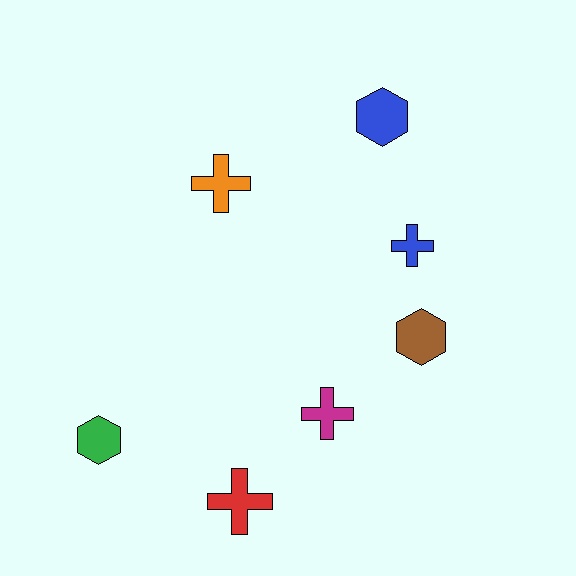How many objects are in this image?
There are 7 objects.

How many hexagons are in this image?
There are 3 hexagons.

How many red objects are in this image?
There is 1 red object.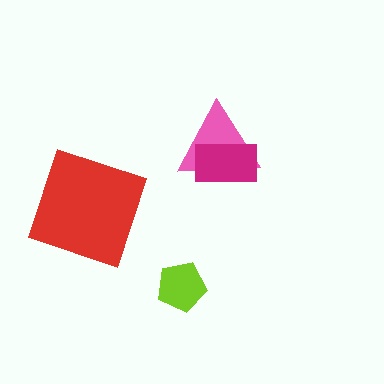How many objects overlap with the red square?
0 objects overlap with the red square.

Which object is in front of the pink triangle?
The magenta rectangle is in front of the pink triangle.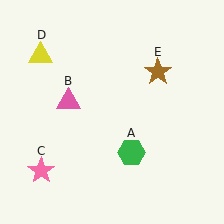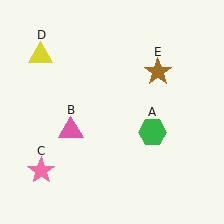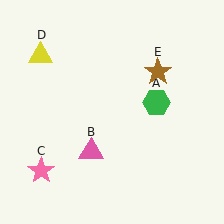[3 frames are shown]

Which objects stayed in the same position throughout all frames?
Pink star (object C) and yellow triangle (object D) and brown star (object E) remained stationary.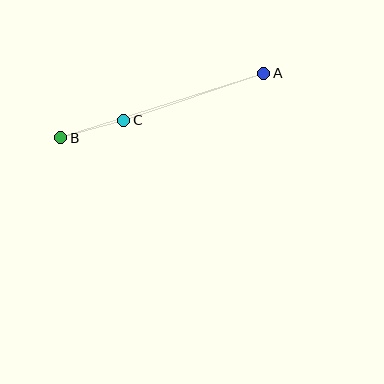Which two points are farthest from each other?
Points A and B are farthest from each other.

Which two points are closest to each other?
Points B and C are closest to each other.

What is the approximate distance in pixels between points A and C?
The distance between A and C is approximately 148 pixels.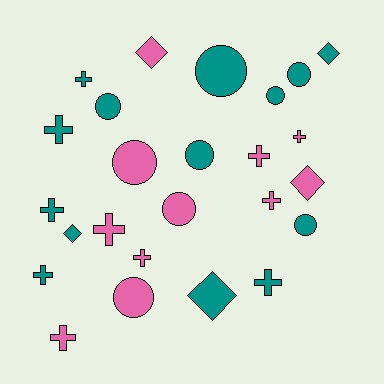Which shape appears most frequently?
Cross, with 11 objects.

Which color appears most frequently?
Teal, with 14 objects.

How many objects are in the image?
There are 25 objects.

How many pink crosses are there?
There are 6 pink crosses.